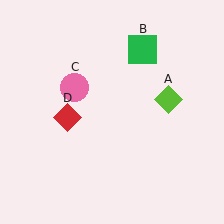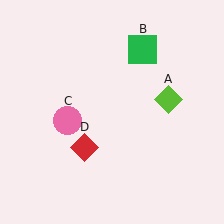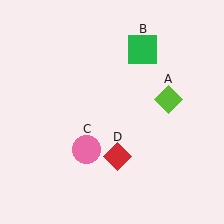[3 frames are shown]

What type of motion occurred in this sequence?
The pink circle (object C), red diamond (object D) rotated counterclockwise around the center of the scene.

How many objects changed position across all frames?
2 objects changed position: pink circle (object C), red diamond (object D).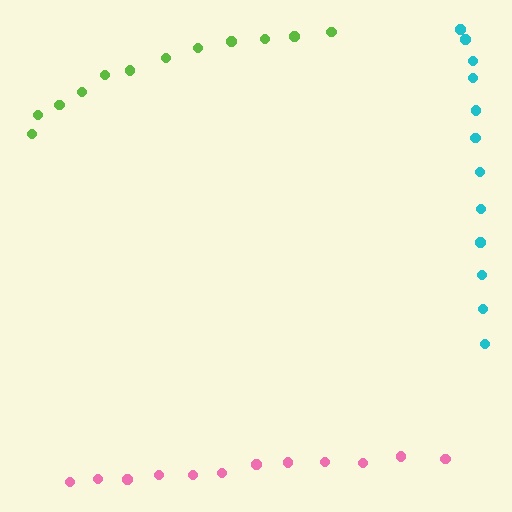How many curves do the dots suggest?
There are 3 distinct paths.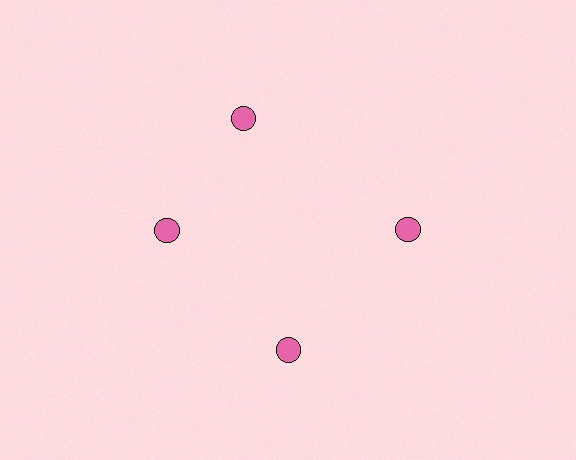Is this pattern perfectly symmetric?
No. The 4 pink circles are arranged in a ring, but one element near the 12 o'clock position is rotated out of alignment along the ring, breaking the 4-fold rotational symmetry.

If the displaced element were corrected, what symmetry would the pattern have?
It would have 4-fold rotational symmetry — the pattern would map onto itself every 90 degrees.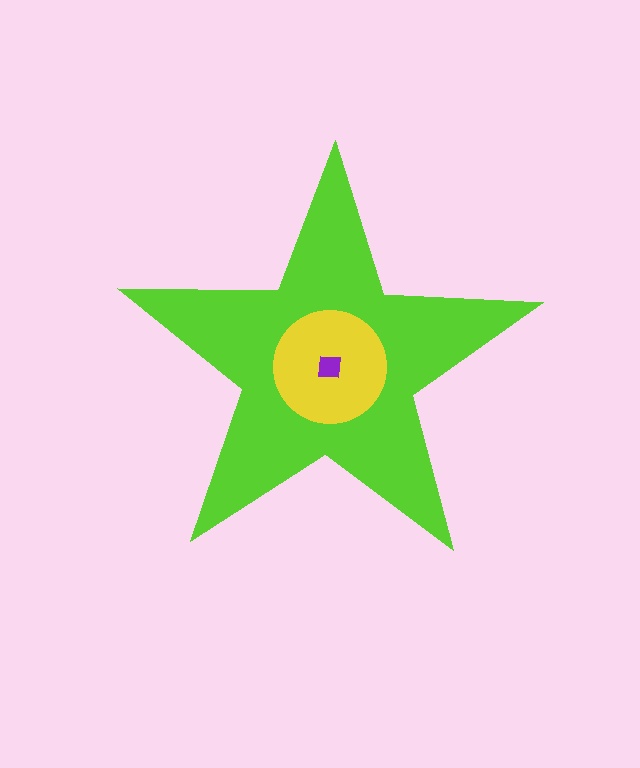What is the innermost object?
The purple square.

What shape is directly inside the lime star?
The yellow circle.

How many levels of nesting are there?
3.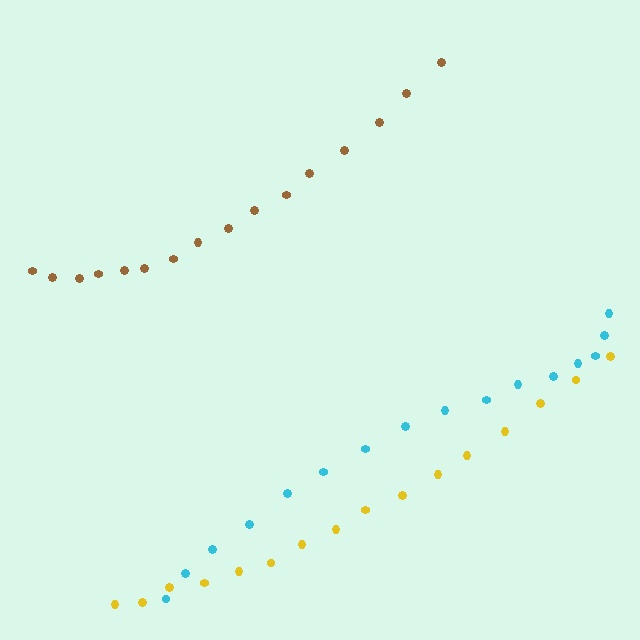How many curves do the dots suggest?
There are 3 distinct paths.